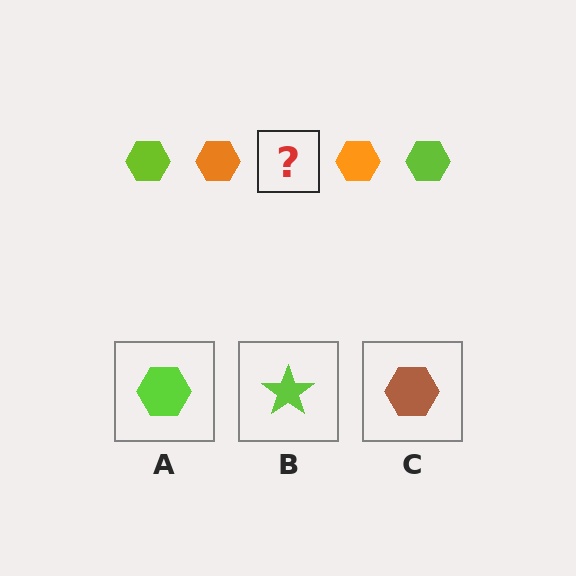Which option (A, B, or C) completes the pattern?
A.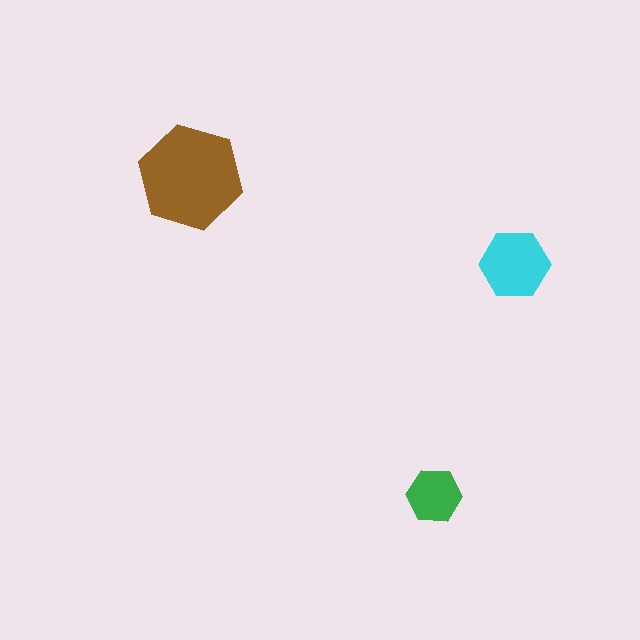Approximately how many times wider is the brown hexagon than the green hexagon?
About 2 times wider.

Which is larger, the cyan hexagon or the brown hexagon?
The brown one.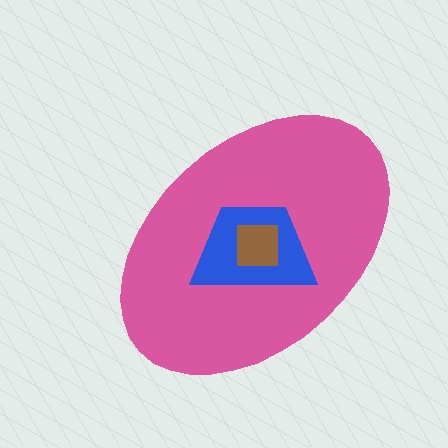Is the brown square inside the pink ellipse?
Yes.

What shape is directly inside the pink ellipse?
The blue trapezoid.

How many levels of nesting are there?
3.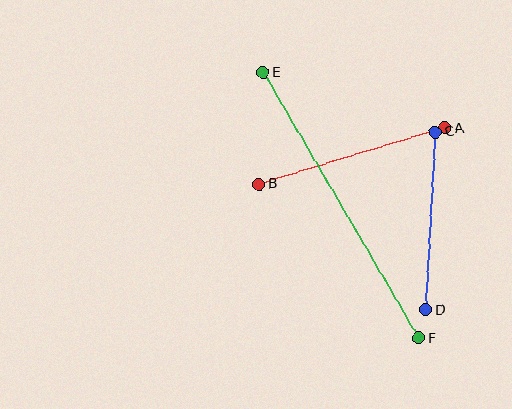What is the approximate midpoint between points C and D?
The midpoint is at approximately (430, 221) pixels.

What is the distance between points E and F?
The distance is approximately 308 pixels.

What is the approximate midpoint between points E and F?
The midpoint is at approximately (341, 205) pixels.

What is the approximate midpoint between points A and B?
The midpoint is at approximately (352, 156) pixels.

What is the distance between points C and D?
The distance is approximately 179 pixels.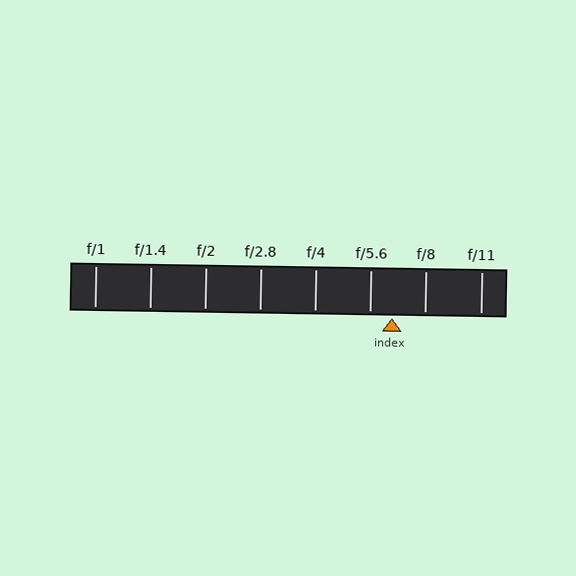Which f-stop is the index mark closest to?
The index mark is closest to f/5.6.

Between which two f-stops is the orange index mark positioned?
The index mark is between f/5.6 and f/8.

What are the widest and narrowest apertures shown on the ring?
The widest aperture shown is f/1 and the narrowest is f/11.